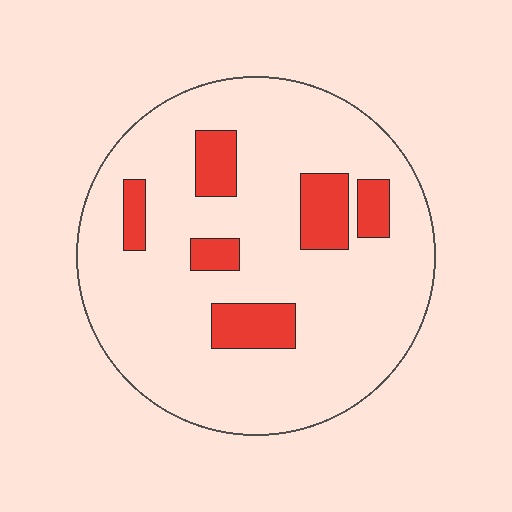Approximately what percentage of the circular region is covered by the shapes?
Approximately 15%.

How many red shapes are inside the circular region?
6.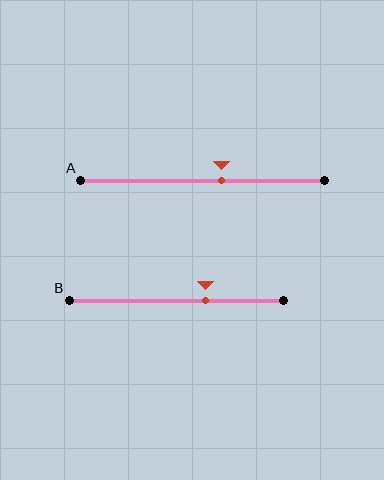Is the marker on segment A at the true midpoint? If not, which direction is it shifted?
No, the marker on segment A is shifted to the right by about 8% of the segment length.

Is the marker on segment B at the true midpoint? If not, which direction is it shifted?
No, the marker on segment B is shifted to the right by about 13% of the segment length.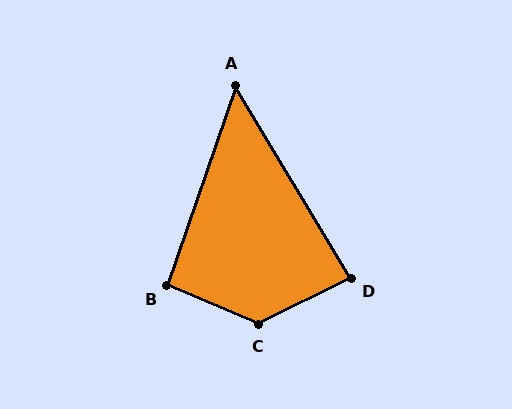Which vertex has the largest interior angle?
C, at approximately 130 degrees.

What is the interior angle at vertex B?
Approximately 95 degrees (approximately right).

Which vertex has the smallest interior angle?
A, at approximately 50 degrees.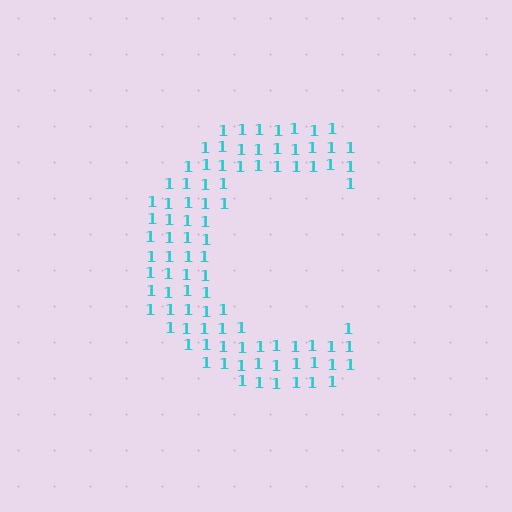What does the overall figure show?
The overall figure shows the letter C.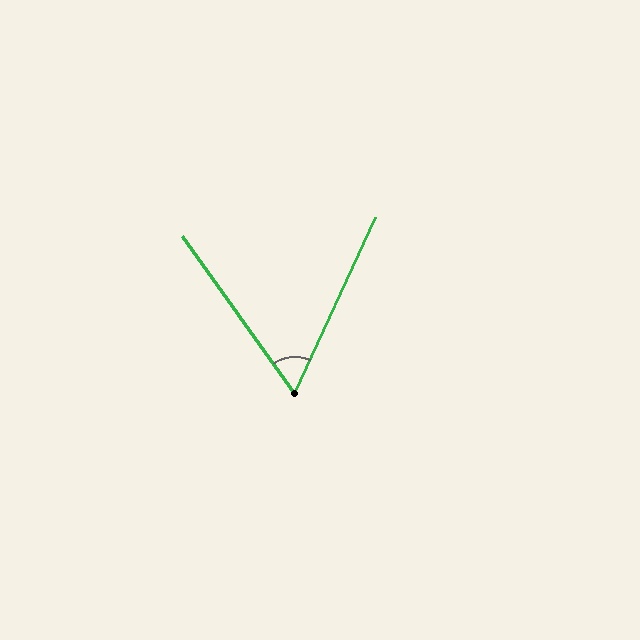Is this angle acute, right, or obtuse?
It is acute.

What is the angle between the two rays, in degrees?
Approximately 60 degrees.